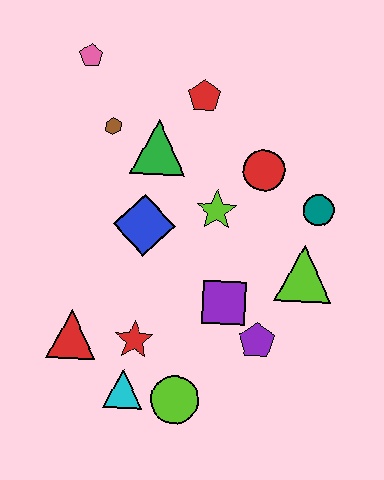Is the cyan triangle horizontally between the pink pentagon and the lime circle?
Yes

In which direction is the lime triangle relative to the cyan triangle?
The lime triangle is to the right of the cyan triangle.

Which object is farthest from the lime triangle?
The pink pentagon is farthest from the lime triangle.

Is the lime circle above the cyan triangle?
No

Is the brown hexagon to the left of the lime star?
Yes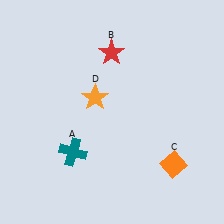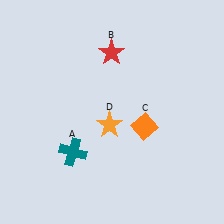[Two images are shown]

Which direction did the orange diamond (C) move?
The orange diamond (C) moved up.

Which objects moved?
The objects that moved are: the orange diamond (C), the orange star (D).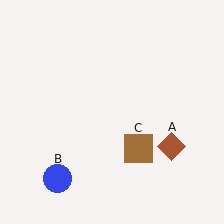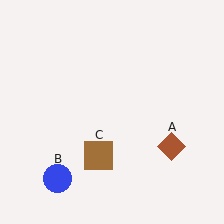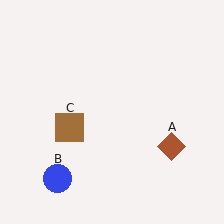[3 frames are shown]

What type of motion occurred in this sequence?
The brown square (object C) rotated clockwise around the center of the scene.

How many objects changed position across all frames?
1 object changed position: brown square (object C).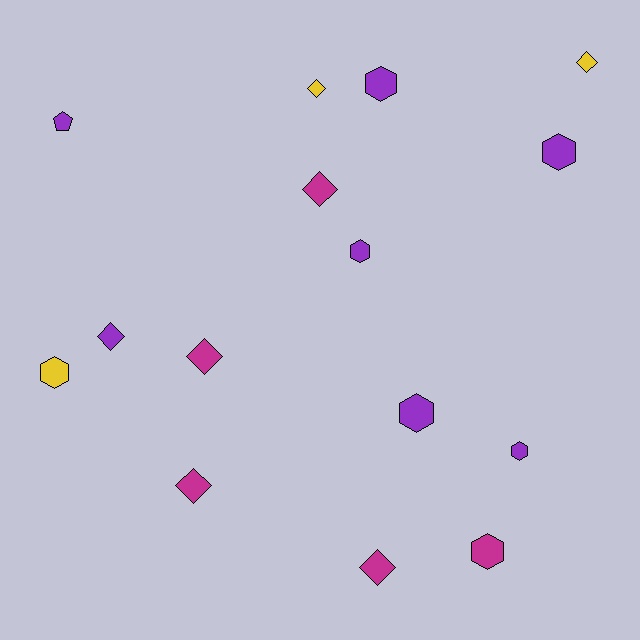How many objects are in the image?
There are 15 objects.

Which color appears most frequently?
Purple, with 7 objects.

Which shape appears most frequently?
Hexagon, with 7 objects.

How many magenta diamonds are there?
There are 4 magenta diamonds.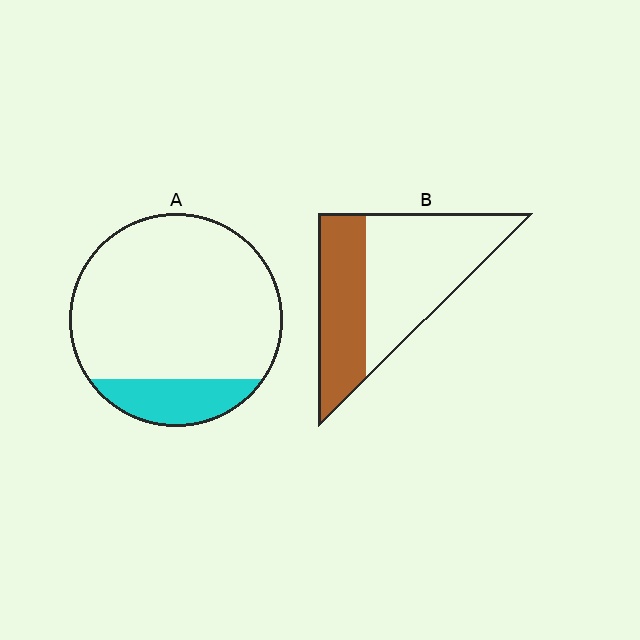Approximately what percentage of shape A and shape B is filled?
A is approximately 15% and B is approximately 40%.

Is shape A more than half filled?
No.